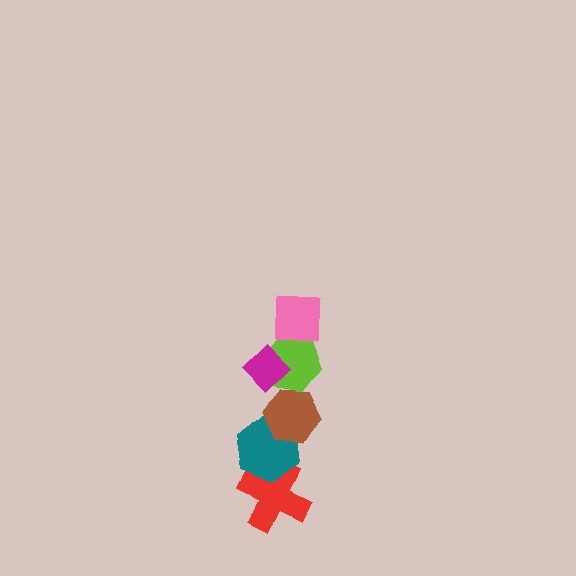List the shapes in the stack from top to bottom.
From top to bottom: the pink square, the magenta diamond, the lime hexagon, the brown hexagon, the teal hexagon, the red cross.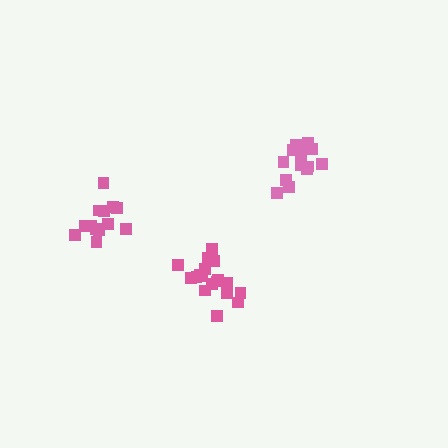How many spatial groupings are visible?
There are 3 spatial groupings.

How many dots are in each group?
Group 1: 18 dots, Group 2: 13 dots, Group 3: 13 dots (44 total).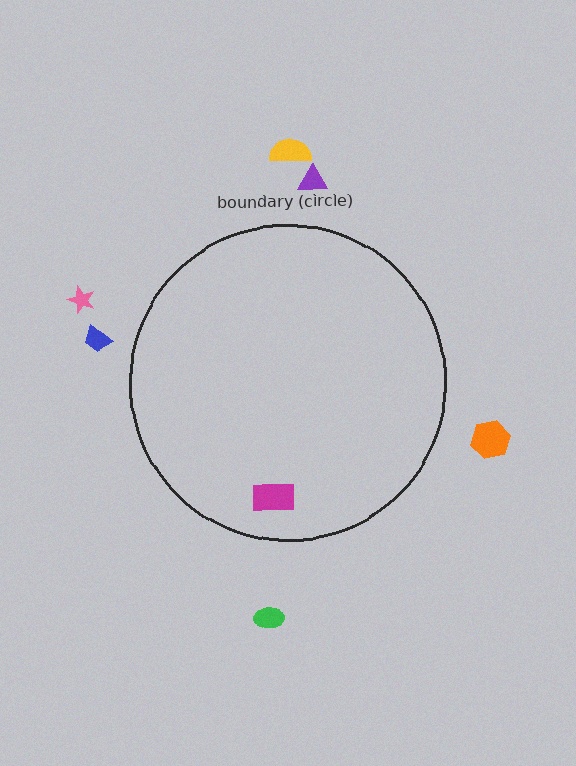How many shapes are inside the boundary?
1 inside, 6 outside.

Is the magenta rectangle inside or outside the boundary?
Inside.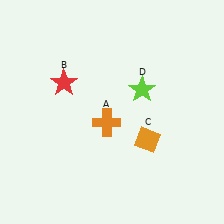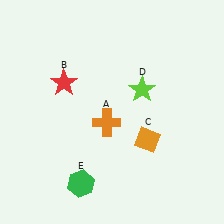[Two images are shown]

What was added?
A green hexagon (E) was added in Image 2.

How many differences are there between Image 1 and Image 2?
There is 1 difference between the two images.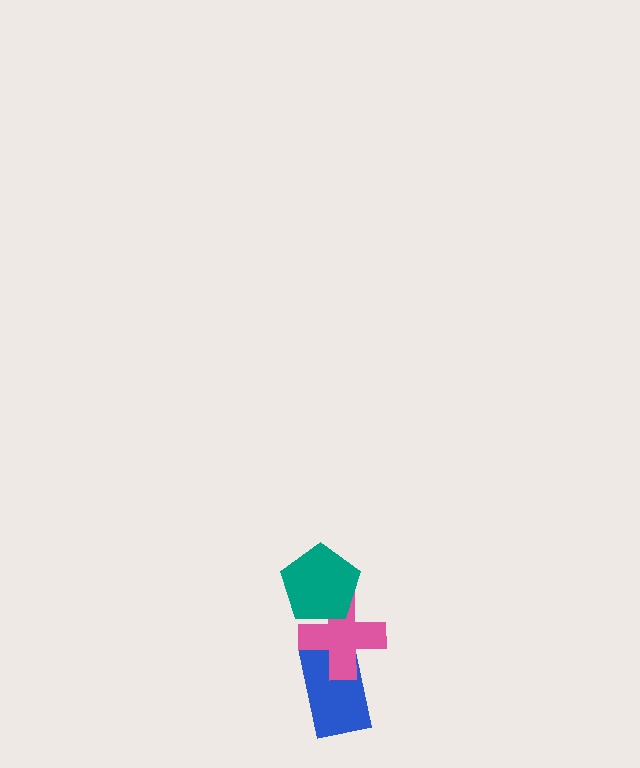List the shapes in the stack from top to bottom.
From top to bottom: the teal pentagon, the pink cross, the blue rectangle.